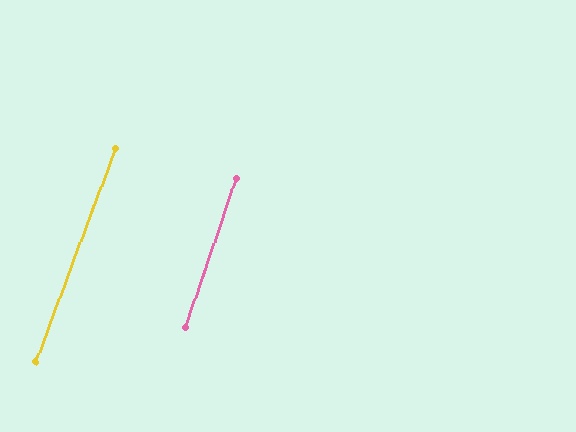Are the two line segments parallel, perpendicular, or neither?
Parallel — their directions differ by only 1.8°.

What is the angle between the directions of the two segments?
Approximately 2 degrees.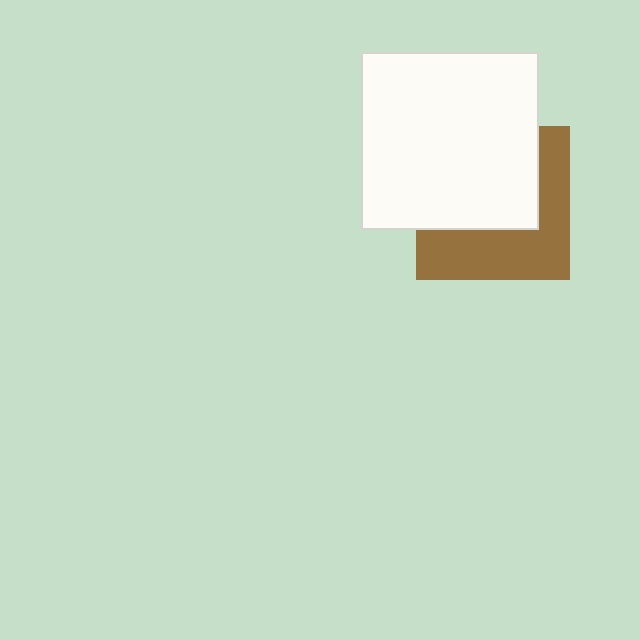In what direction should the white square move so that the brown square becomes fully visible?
The white square should move up. That is the shortest direction to clear the overlap and leave the brown square fully visible.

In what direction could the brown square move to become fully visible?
The brown square could move down. That would shift it out from behind the white square entirely.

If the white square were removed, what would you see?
You would see the complete brown square.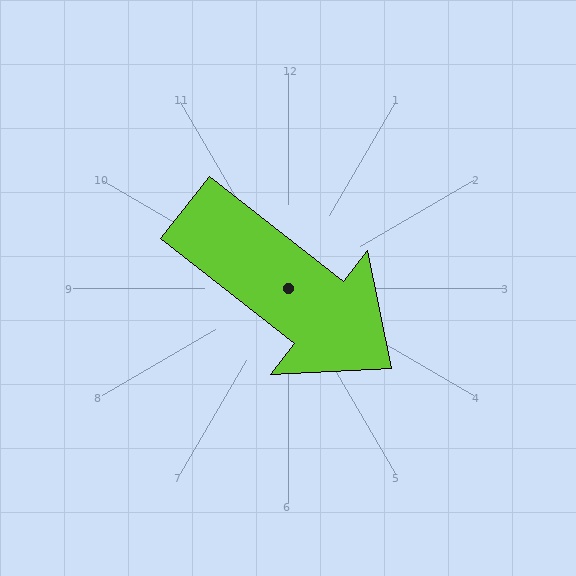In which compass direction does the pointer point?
Southeast.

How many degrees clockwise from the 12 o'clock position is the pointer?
Approximately 128 degrees.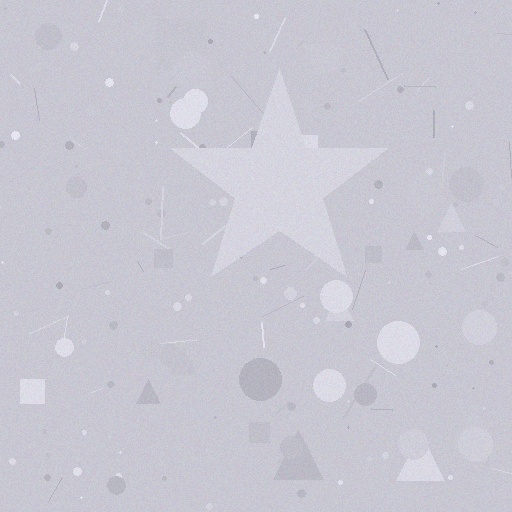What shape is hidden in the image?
A star is hidden in the image.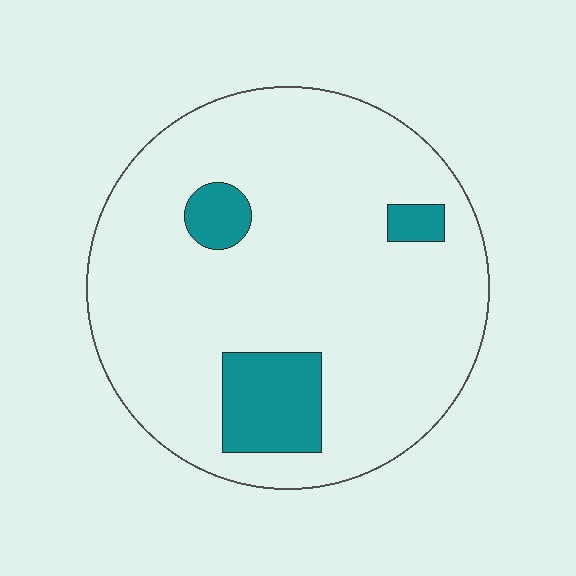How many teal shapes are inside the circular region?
3.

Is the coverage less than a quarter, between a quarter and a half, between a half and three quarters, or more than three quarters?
Less than a quarter.